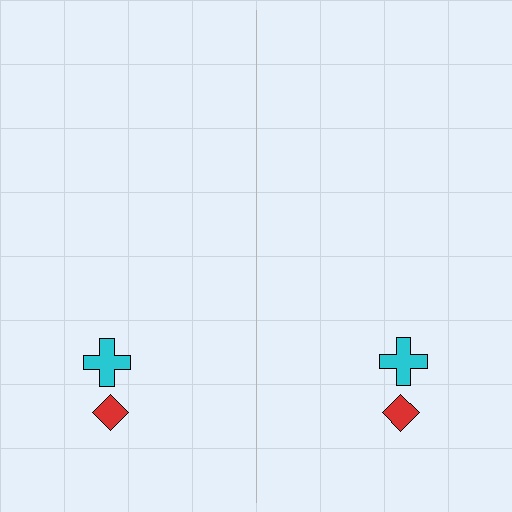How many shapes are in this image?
There are 4 shapes in this image.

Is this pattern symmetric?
Yes, this pattern has bilateral (reflection) symmetry.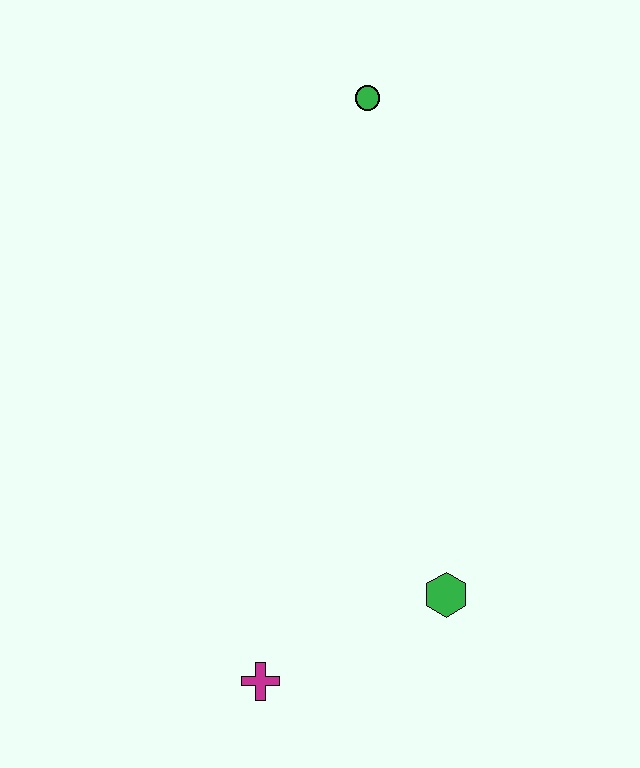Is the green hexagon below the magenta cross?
No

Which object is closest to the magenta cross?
The green hexagon is closest to the magenta cross.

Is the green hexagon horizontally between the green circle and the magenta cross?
No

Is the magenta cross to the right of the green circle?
No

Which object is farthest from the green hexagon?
The green circle is farthest from the green hexagon.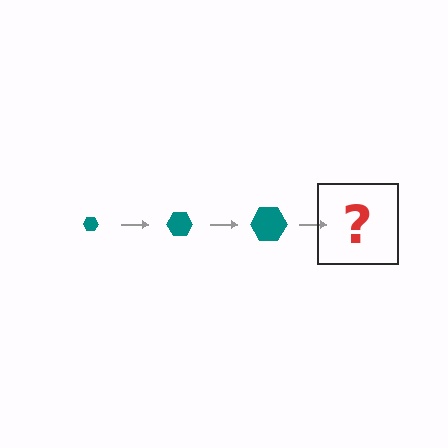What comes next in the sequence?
The next element should be a teal hexagon, larger than the previous one.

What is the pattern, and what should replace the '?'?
The pattern is that the hexagon gets progressively larger each step. The '?' should be a teal hexagon, larger than the previous one.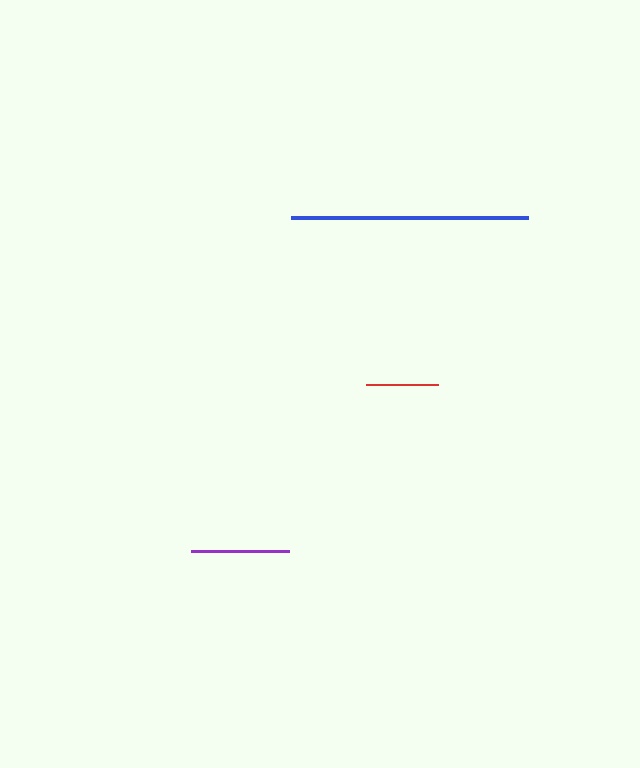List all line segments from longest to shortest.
From longest to shortest: blue, purple, red.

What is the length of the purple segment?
The purple segment is approximately 98 pixels long.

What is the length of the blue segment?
The blue segment is approximately 237 pixels long.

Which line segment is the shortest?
The red line is the shortest at approximately 71 pixels.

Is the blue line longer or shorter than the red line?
The blue line is longer than the red line.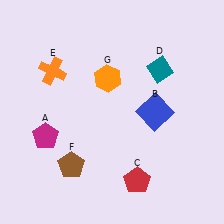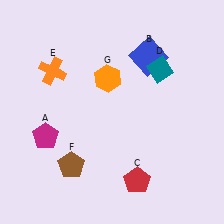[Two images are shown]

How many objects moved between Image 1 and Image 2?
1 object moved between the two images.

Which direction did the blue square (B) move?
The blue square (B) moved up.